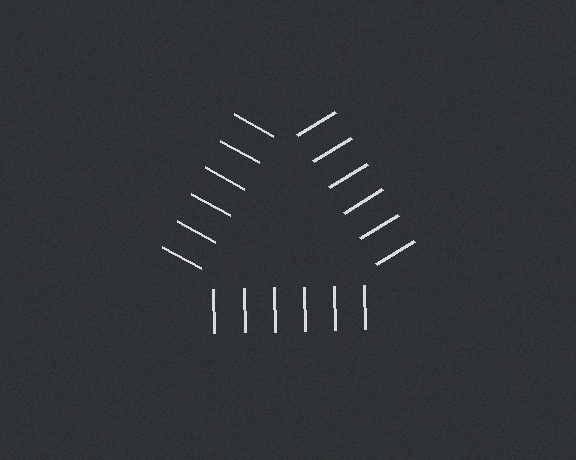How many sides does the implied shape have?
3 sides — the line-ends trace a triangle.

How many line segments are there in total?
18 — 6 along each of the 3 edges.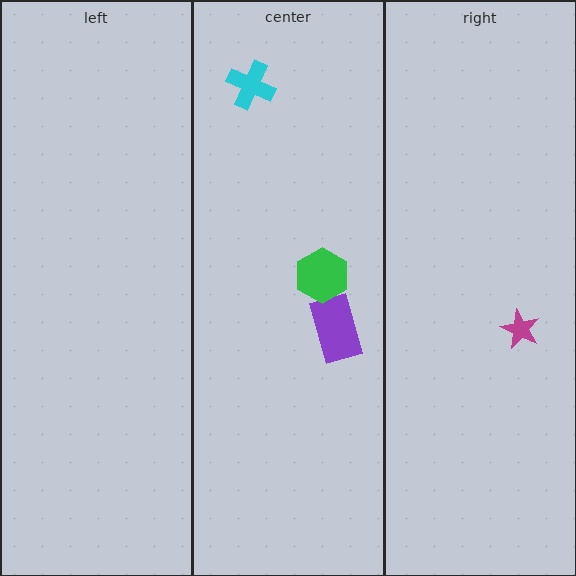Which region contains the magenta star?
The right region.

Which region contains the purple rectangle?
The center region.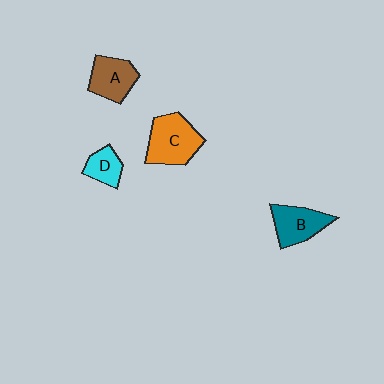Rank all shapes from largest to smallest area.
From largest to smallest: C (orange), B (teal), A (brown), D (cyan).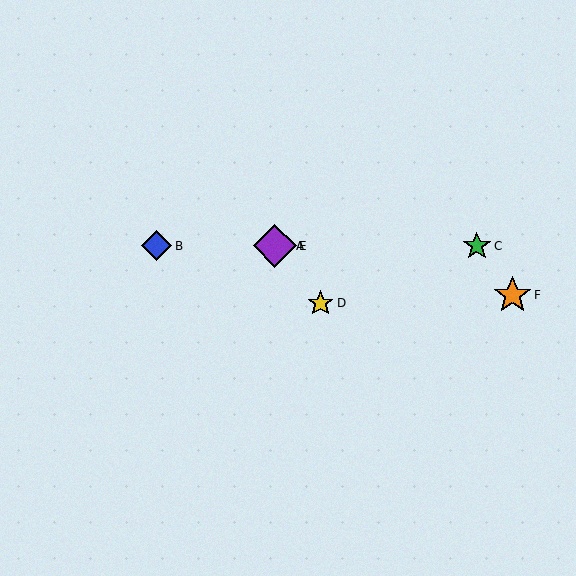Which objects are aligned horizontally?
Objects A, B, C, E are aligned horizontally.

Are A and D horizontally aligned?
No, A is at y≈246 and D is at y≈303.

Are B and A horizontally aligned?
Yes, both are at y≈246.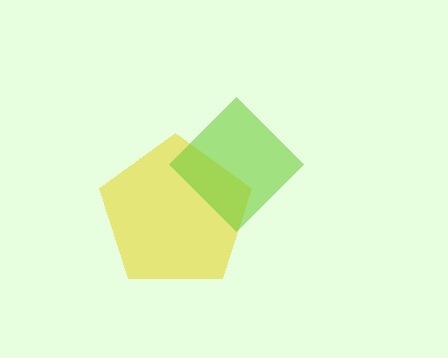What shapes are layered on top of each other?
The layered shapes are: a yellow pentagon, a lime diamond.